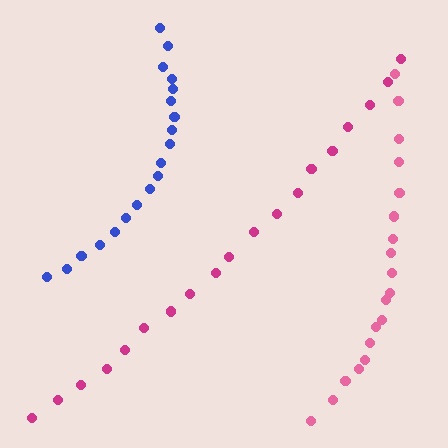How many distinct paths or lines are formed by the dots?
There are 3 distinct paths.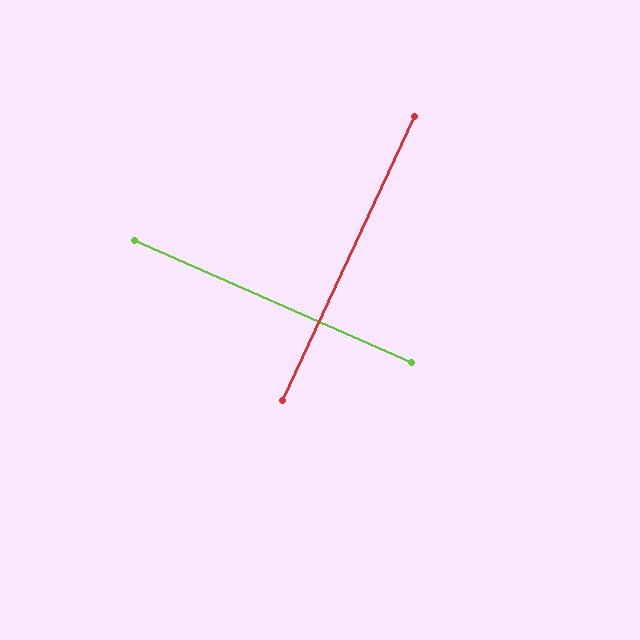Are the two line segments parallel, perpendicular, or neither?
Perpendicular — they meet at approximately 89°.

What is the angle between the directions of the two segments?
Approximately 89 degrees.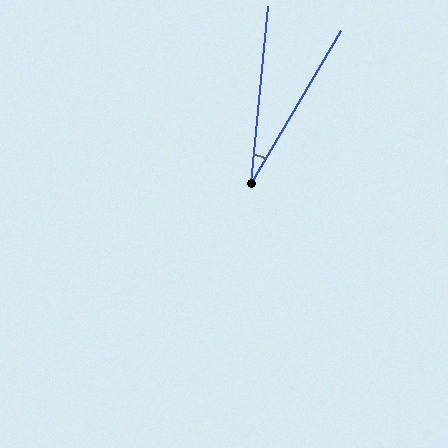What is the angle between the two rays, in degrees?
Approximately 25 degrees.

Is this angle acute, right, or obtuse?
It is acute.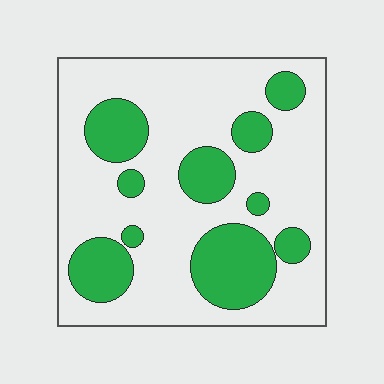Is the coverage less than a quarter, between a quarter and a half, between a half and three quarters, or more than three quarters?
Between a quarter and a half.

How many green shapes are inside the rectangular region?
10.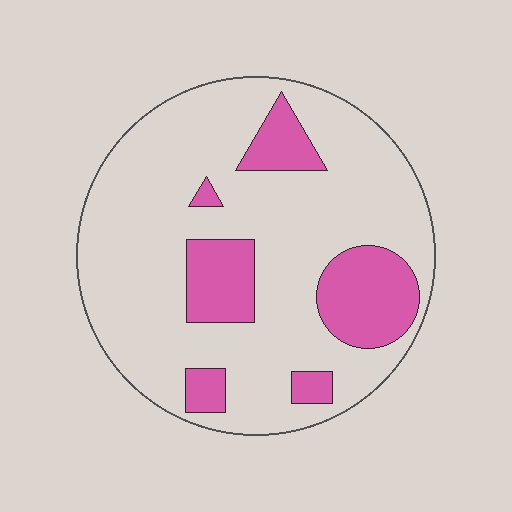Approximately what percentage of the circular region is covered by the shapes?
Approximately 20%.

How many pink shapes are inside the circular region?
6.